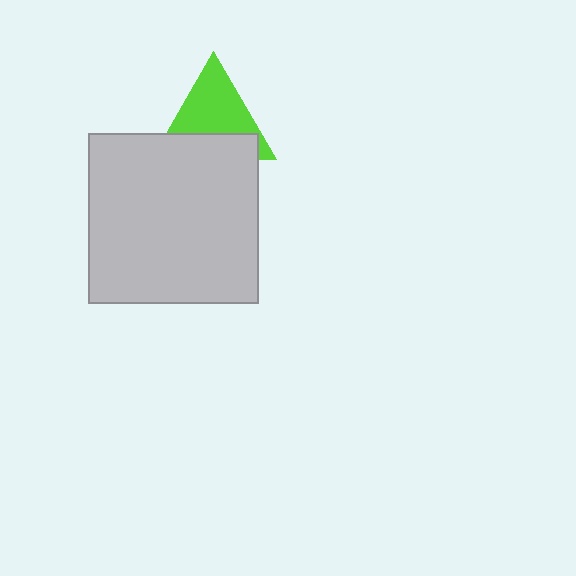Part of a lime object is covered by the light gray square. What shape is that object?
It is a triangle.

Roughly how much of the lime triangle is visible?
About half of it is visible (roughly 62%).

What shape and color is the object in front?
The object in front is a light gray square.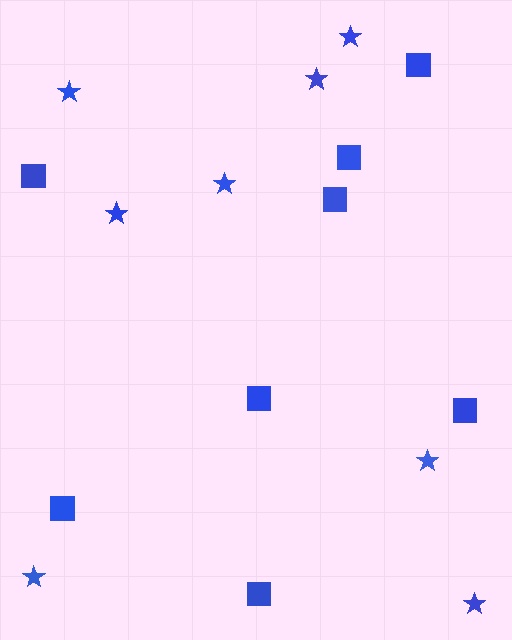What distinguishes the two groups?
There are 2 groups: one group of stars (8) and one group of squares (8).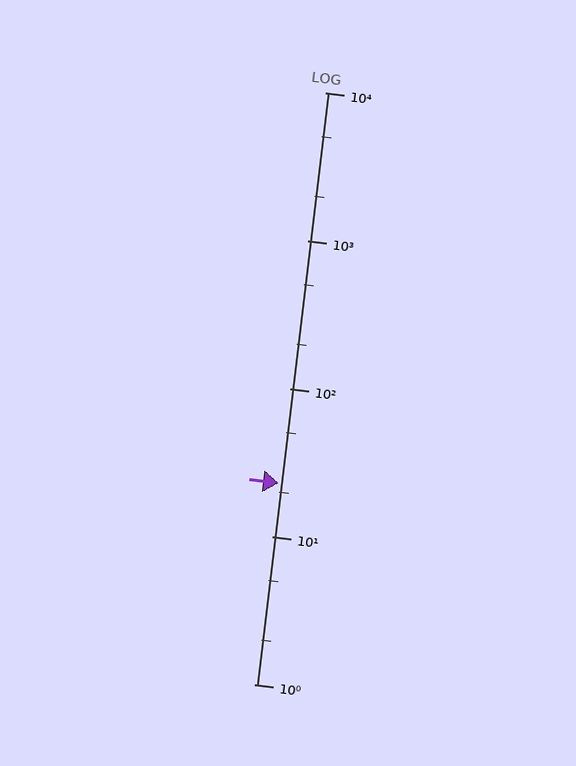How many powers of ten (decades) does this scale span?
The scale spans 4 decades, from 1 to 10000.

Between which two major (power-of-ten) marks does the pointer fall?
The pointer is between 10 and 100.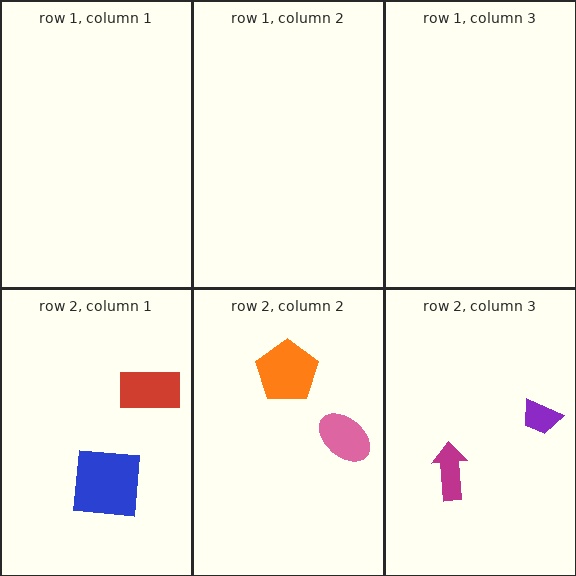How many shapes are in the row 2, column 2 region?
2.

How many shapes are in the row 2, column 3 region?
2.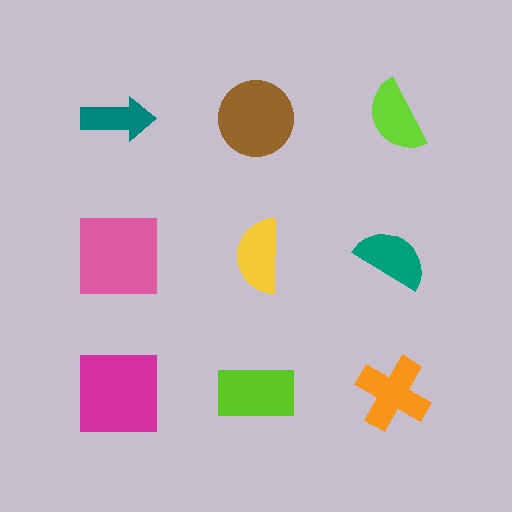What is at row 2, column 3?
A teal semicircle.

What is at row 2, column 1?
A pink square.